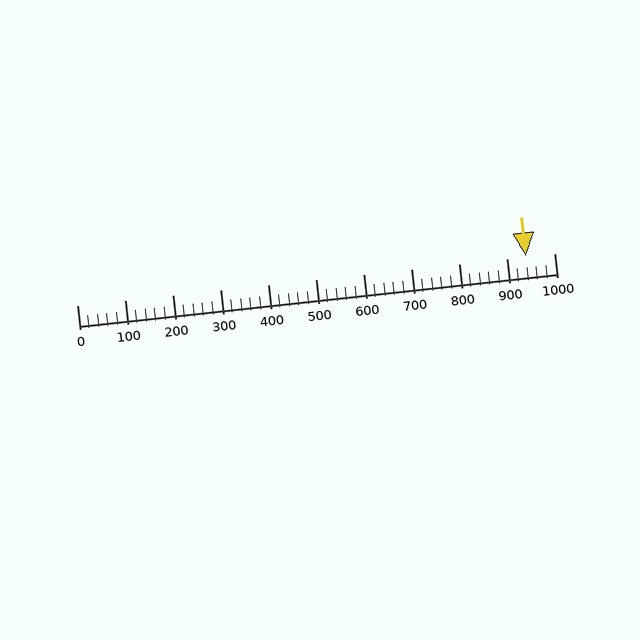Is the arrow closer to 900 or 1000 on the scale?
The arrow is closer to 900.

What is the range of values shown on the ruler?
The ruler shows values from 0 to 1000.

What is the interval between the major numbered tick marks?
The major tick marks are spaced 100 units apart.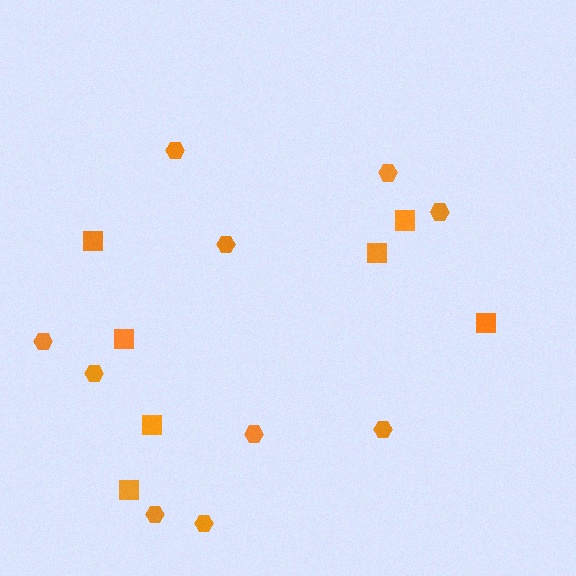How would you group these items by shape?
There are 2 groups: one group of squares (7) and one group of hexagons (10).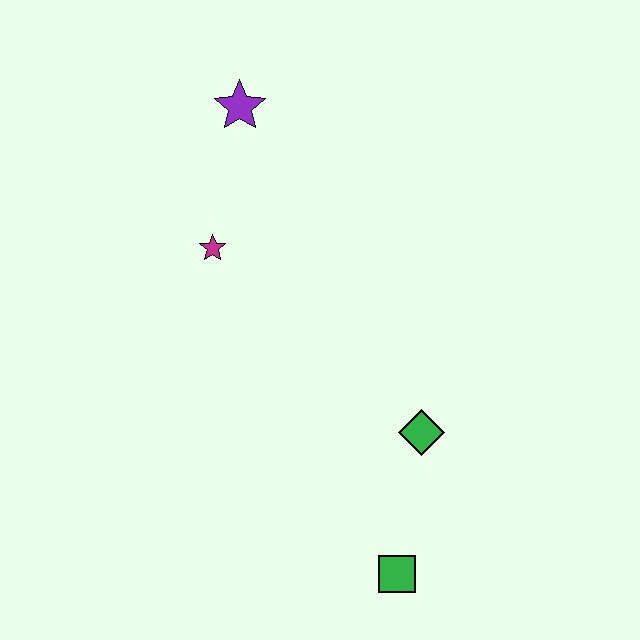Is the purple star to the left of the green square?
Yes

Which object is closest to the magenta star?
The purple star is closest to the magenta star.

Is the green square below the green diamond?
Yes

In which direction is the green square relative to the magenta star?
The green square is below the magenta star.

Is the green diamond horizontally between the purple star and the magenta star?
No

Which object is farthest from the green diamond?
The purple star is farthest from the green diamond.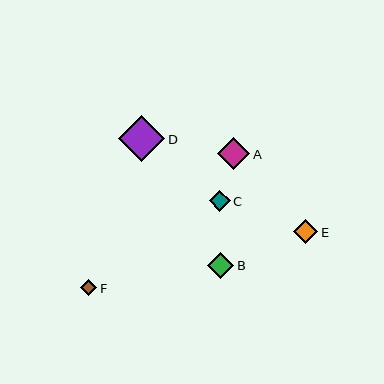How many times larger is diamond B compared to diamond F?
Diamond B is approximately 1.6 times the size of diamond F.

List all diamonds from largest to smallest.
From largest to smallest: D, A, B, E, C, F.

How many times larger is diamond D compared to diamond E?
Diamond D is approximately 1.9 times the size of diamond E.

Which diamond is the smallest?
Diamond F is the smallest with a size of approximately 16 pixels.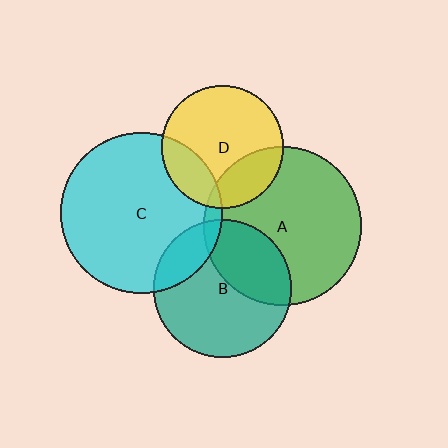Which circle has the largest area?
Circle C (cyan).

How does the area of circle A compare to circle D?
Approximately 1.7 times.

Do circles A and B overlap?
Yes.